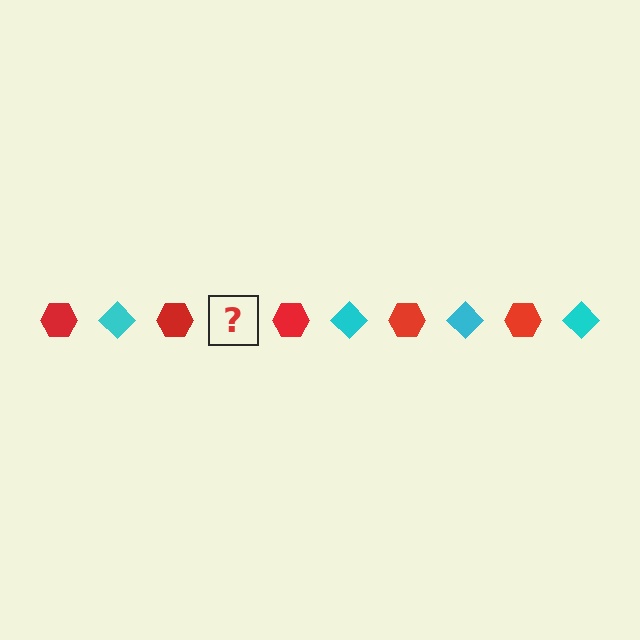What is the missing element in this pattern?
The missing element is a cyan diamond.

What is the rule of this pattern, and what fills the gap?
The rule is that the pattern alternates between red hexagon and cyan diamond. The gap should be filled with a cyan diamond.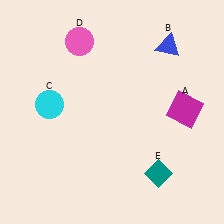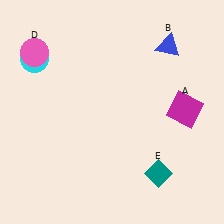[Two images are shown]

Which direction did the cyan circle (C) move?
The cyan circle (C) moved up.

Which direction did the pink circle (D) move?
The pink circle (D) moved left.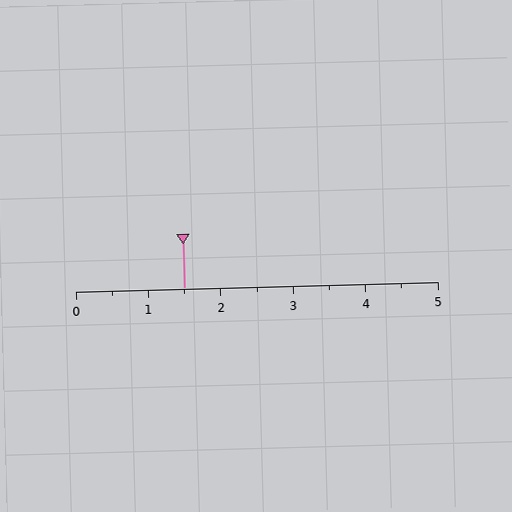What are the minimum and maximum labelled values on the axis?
The axis runs from 0 to 5.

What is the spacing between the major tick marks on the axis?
The major ticks are spaced 1 apart.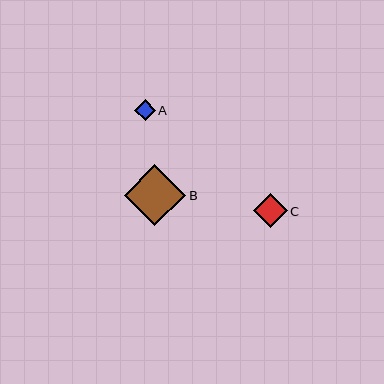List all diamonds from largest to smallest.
From largest to smallest: B, C, A.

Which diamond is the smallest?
Diamond A is the smallest with a size of approximately 21 pixels.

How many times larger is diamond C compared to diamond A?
Diamond C is approximately 1.6 times the size of diamond A.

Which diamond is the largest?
Diamond B is the largest with a size of approximately 62 pixels.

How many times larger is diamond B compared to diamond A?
Diamond B is approximately 3.0 times the size of diamond A.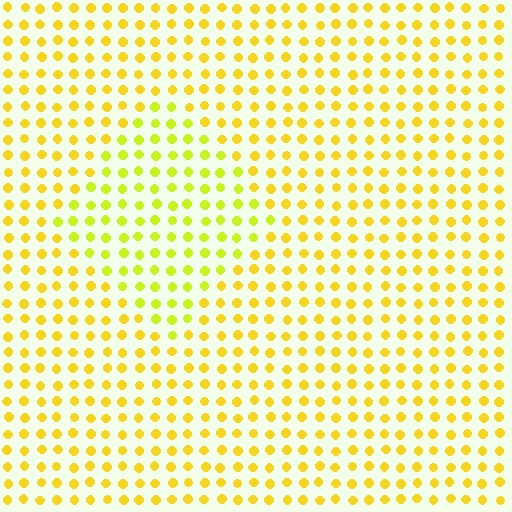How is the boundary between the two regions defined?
The boundary is defined purely by a slight shift in hue (about 22 degrees). Spacing, size, and orientation are identical on both sides.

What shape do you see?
I see a diamond.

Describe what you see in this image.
The image is filled with small yellow elements in a uniform arrangement. A diamond-shaped region is visible where the elements are tinted to a slightly different hue, forming a subtle color boundary.